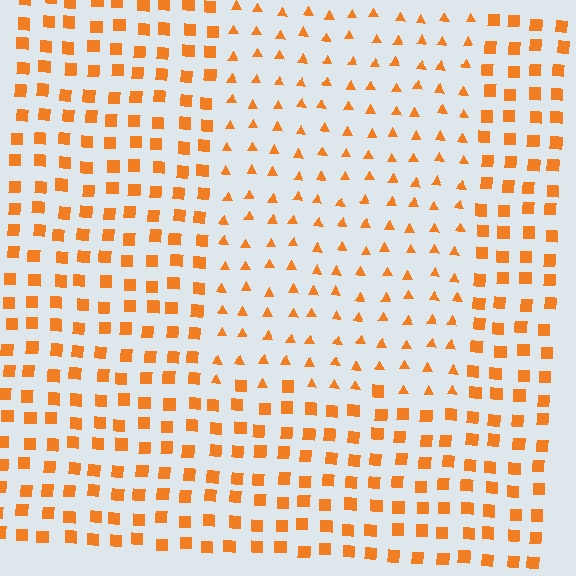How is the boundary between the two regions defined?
The boundary is defined by a change in element shape: triangles inside vs. squares outside. All elements share the same color and spacing.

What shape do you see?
I see a rectangle.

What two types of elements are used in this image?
The image uses triangles inside the rectangle region and squares outside it.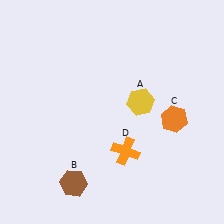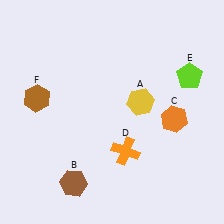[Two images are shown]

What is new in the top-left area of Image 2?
A brown hexagon (F) was added in the top-left area of Image 2.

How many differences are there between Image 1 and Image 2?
There are 2 differences between the two images.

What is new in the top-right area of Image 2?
A lime pentagon (E) was added in the top-right area of Image 2.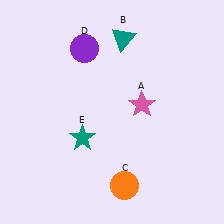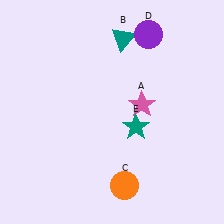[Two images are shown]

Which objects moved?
The objects that moved are: the purple circle (D), the teal star (E).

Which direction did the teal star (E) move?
The teal star (E) moved right.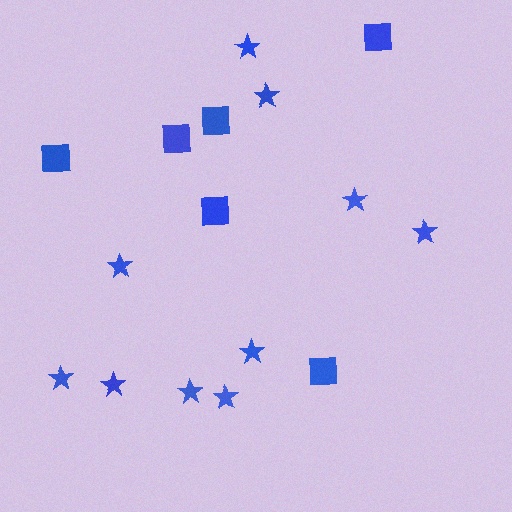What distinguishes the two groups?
There are 2 groups: one group of stars (10) and one group of squares (6).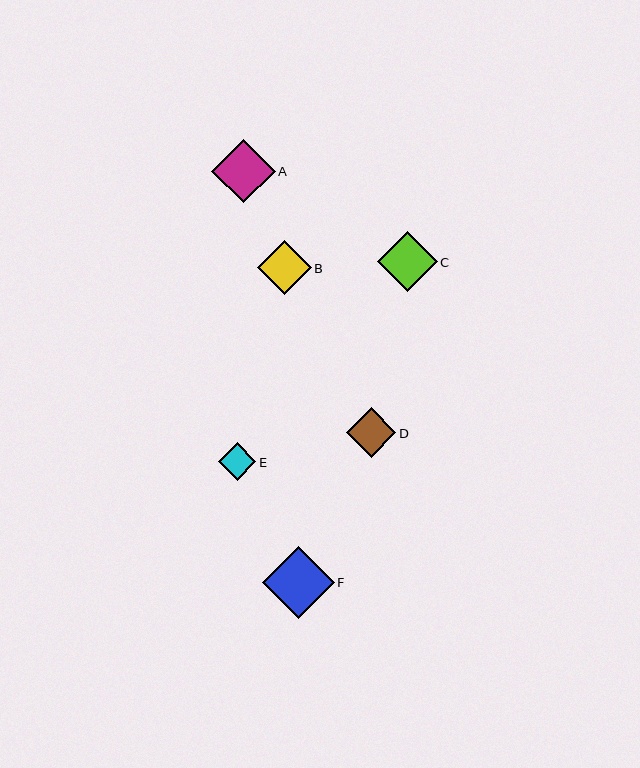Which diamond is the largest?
Diamond F is the largest with a size of approximately 71 pixels.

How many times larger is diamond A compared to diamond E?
Diamond A is approximately 1.7 times the size of diamond E.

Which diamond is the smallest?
Diamond E is the smallest with a size of approximately 38 pixels.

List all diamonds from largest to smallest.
From largest to smallest: F, A, C, B, D, E.